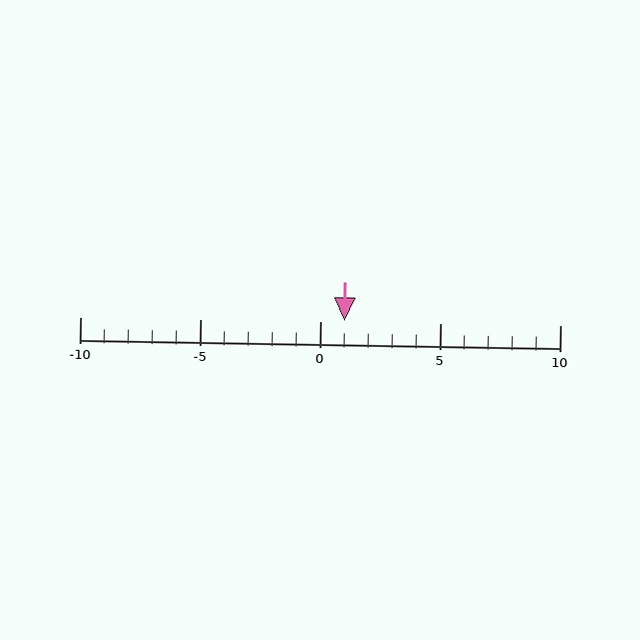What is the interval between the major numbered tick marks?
The major tick marks are spaced 5 units apart.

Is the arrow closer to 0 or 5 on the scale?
The arrow is closer to 0.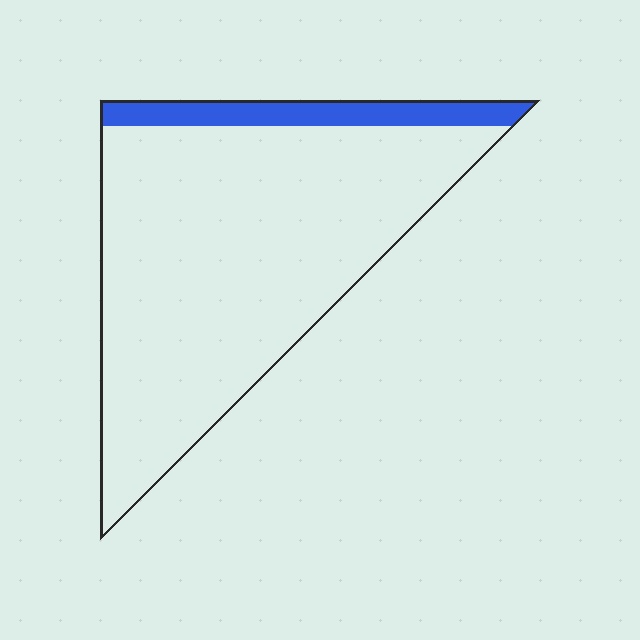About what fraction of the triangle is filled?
About one eighth (1/8).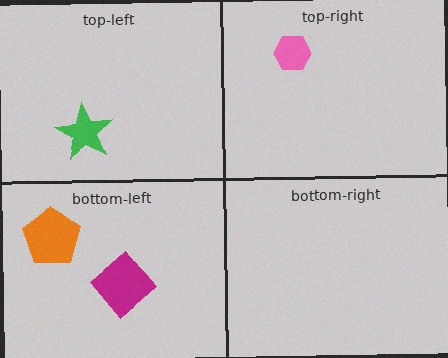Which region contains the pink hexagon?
The top-right region.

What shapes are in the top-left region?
The green star.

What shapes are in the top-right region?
The pink hexagon.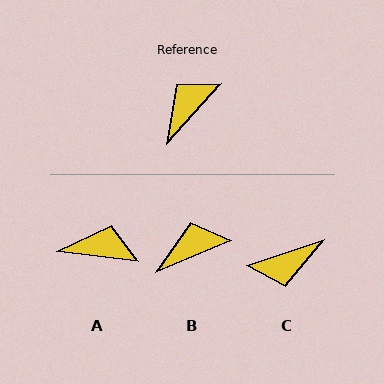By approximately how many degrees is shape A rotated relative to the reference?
Approximately 55 degrees clockwise.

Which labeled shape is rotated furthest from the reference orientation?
C, about 150 degrees away.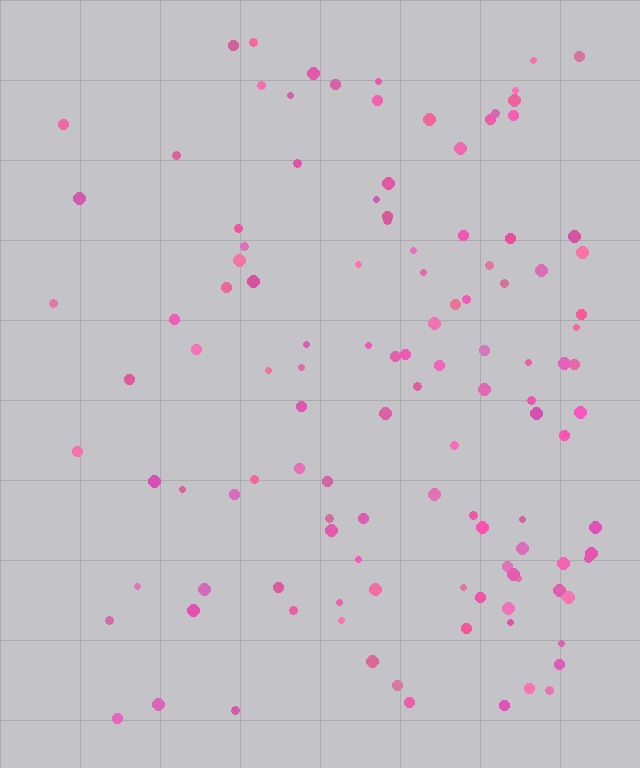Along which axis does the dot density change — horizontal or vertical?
Horizontal.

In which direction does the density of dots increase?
From left to right, with the right side densest.